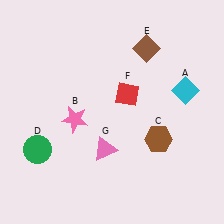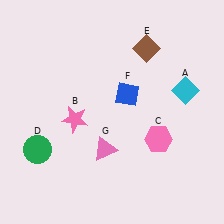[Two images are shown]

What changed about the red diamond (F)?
In Image 1, F is red. In Image 2, it changed to blue.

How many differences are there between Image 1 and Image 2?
There are 2 differences between the two images.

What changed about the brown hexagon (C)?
In Image 1, C is brown. In Image 2, it changed to pink.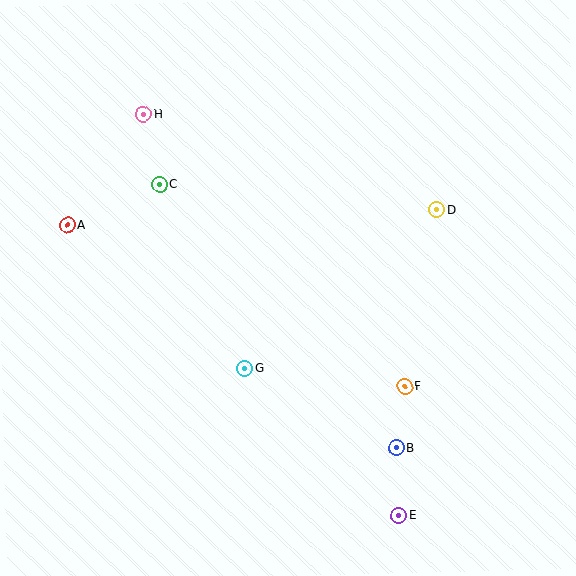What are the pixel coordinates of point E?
Point E is at (398, 516).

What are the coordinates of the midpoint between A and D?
The midpoint between A and D is at (252, 218).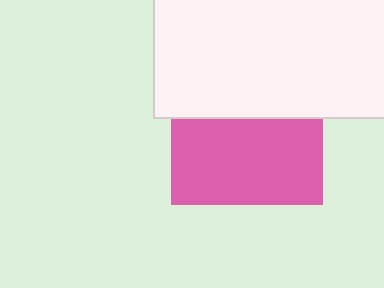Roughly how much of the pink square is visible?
About half of it is visible (roughly 56%).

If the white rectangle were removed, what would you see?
You would see the complete pink square.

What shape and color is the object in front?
The object in front is a white rectangle.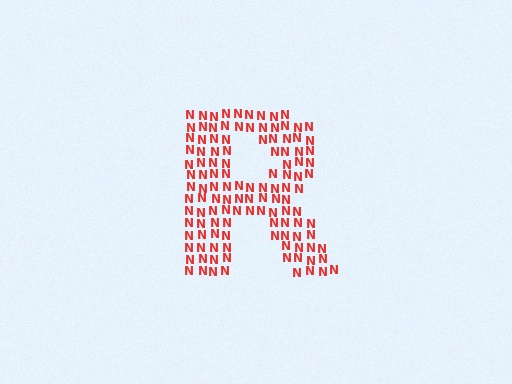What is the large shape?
The large shape is the letter R.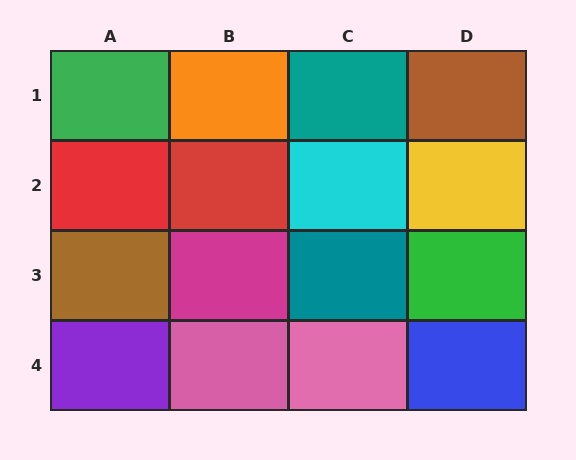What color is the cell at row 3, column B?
Magenta.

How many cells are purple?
1 cell is purple.